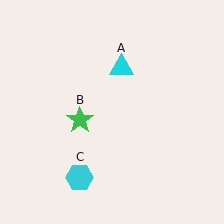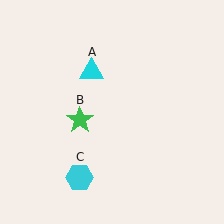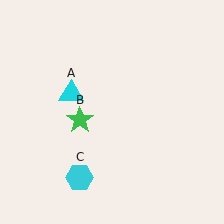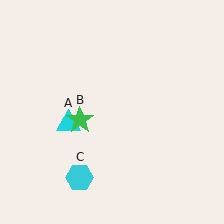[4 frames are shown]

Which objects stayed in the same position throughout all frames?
Green star (object B) and cyan hexagon (object C) remained stationary.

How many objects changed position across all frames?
1 object changed position: cyan triangle (object A).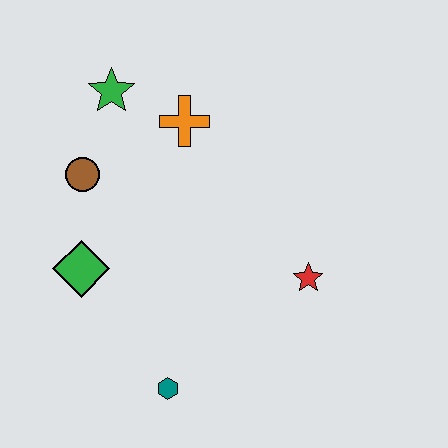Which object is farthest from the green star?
The teal hexagon is farthest from the green star.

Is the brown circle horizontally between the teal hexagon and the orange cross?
No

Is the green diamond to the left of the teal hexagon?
Yes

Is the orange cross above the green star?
No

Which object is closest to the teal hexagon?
The green diamond is closest to the teal hexagon.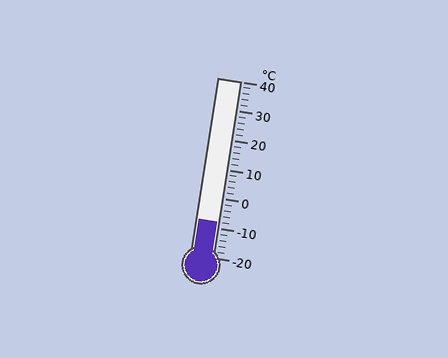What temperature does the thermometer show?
The thermometer shows approximately -8°C.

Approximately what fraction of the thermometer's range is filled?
The thermometer is filled to approximately 20% of its range.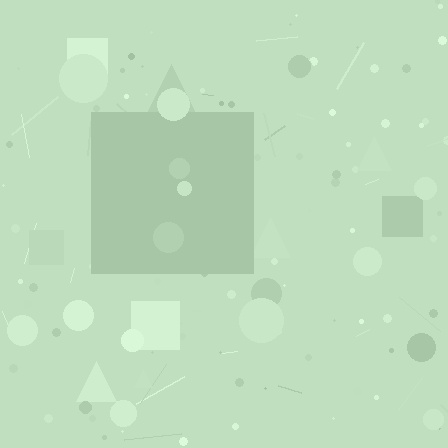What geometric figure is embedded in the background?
A square is embedded in the background.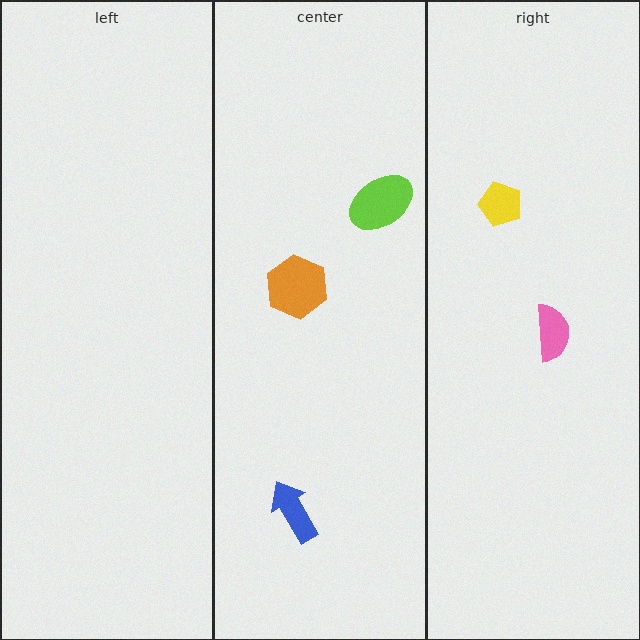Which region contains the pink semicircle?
The right region.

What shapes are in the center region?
The blue arrow, the orange hexagon, the lime ellipse.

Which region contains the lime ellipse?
The center region.